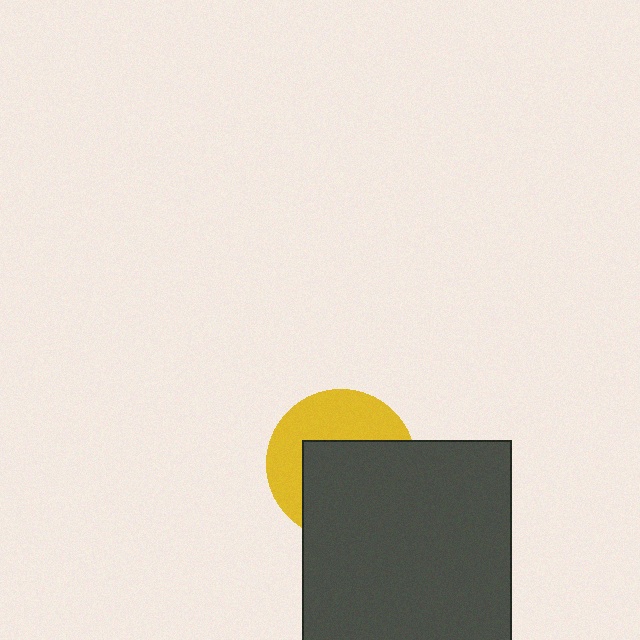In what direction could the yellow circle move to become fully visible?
The yellow circle could move toward the upper-left. That would shift it out from behind the dark gray square entirely.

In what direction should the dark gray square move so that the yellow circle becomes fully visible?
The dark gray square should move toward the lower-right. That is the shortest direction to clear the overlap and leave the yellow circle fully visible.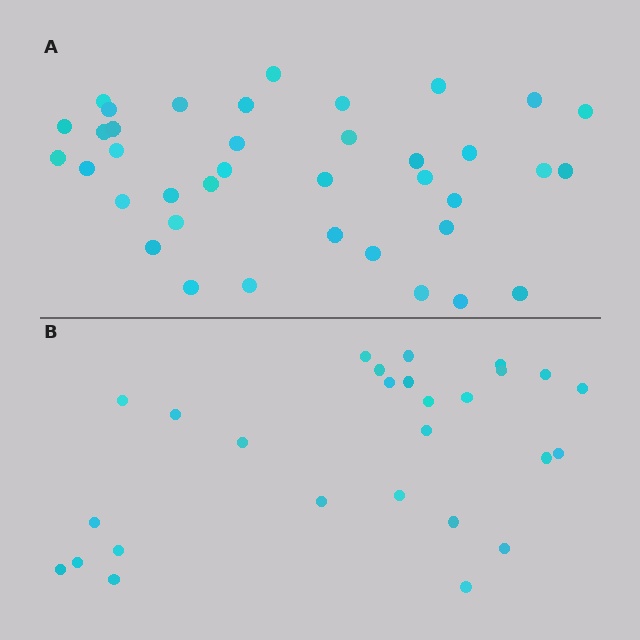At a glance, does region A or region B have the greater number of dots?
Region A (the top region) has more dots.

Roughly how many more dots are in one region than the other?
Region A has roughly 12 or so more dots than region B.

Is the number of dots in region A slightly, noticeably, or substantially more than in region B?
Region A has noticeably more, but not dramatically so. The ratio is roughly 1.4 to 1.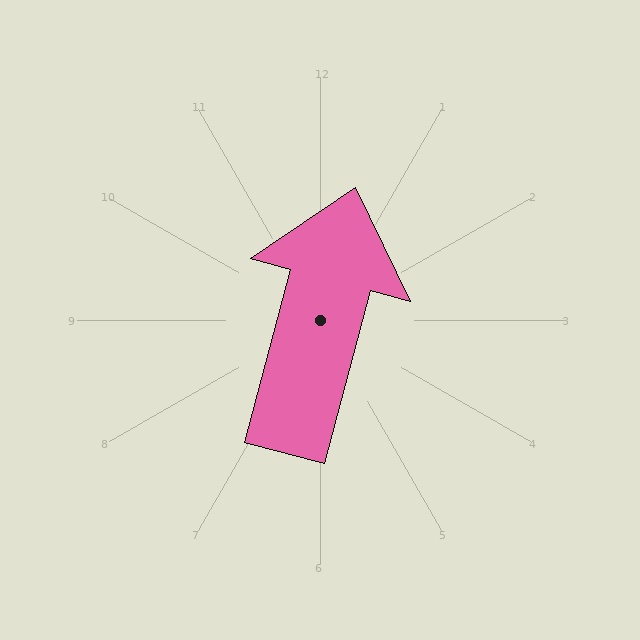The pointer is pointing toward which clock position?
Roughly 12 o'clock.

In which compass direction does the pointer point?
North.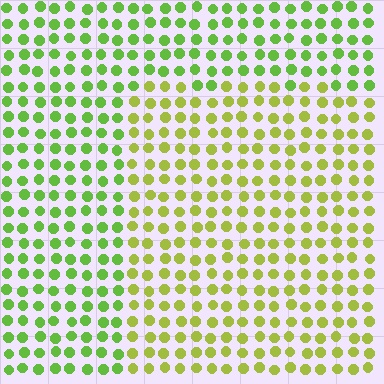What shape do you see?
I see a rectangle.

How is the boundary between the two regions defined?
The boundary is defined purely by a slight shift in hue (about 30 degrees). Spacing, size, and orientation are identical on both sides.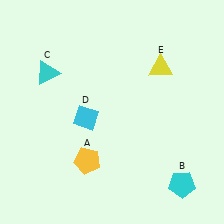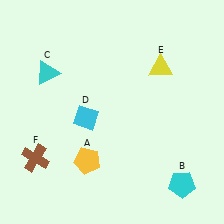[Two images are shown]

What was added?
A brown cross (F) was added in Image 2.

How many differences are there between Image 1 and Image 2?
There is 1 difference between the two images.